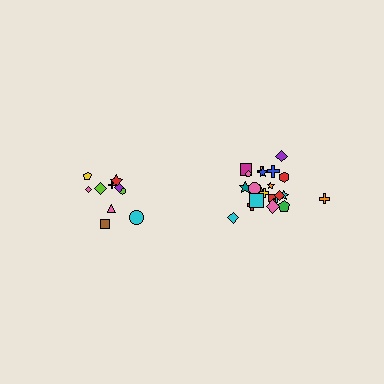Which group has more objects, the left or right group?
The right group.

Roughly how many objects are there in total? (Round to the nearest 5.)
Roughly 30 objects in total.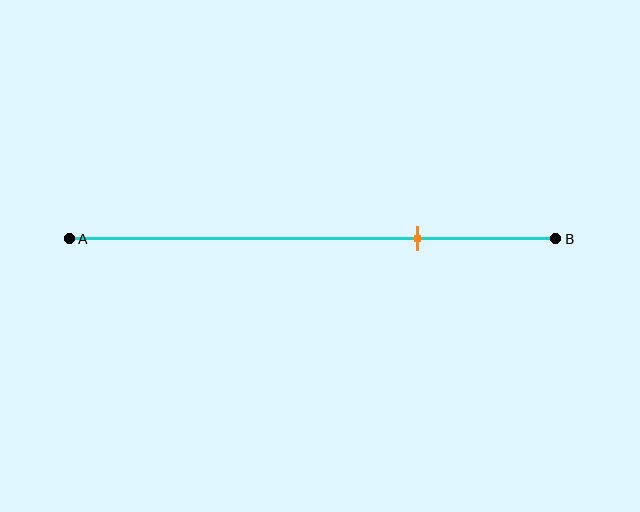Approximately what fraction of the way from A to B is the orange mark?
The orange mark is approximately 70% of the way from A to B.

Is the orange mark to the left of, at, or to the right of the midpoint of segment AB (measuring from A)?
The orange mark is to the right of the midpoint of segment AB.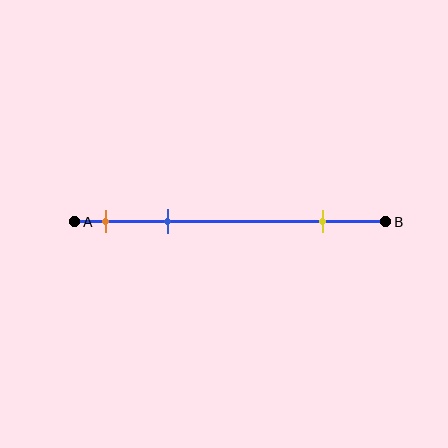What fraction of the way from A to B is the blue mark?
The blue mark is approximately 30% (0.3) of the way from A to B.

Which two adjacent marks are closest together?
The orange and blue marks are the closest adjacent pair.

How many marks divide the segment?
There are 3 marks dividing the segment.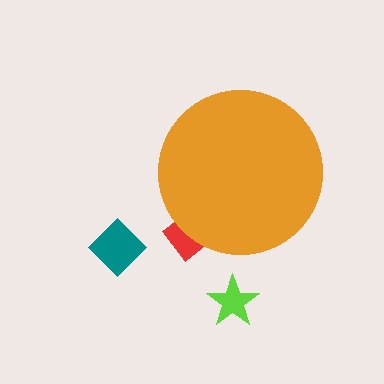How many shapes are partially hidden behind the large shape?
1 shape is partially hidden.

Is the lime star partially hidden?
No, the lime star is fully visible.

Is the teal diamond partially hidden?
No, the teal diamond is fully visible.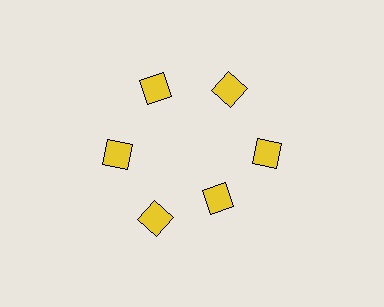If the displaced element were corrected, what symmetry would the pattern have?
It would have 6-fold rotational symmetry — the pattern would map onto itself every 60 degrees.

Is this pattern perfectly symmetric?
No. The 6 yellow diamonds are arranged in a ring, but one element near the 5 o'clock position is pulled inward toward the center, breaking the 6-fold rotational symmetry.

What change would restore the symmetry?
The symmetry would be restored by moving it outward, back onto the ring so that all 6 diamonds sit at equal angles and equal distance from the center.